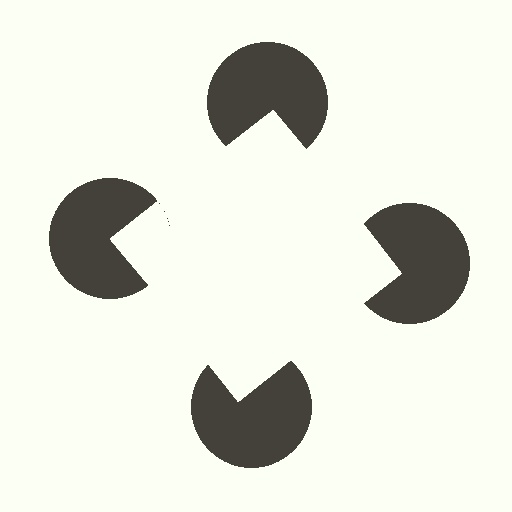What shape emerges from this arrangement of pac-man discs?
An illusory square — its edges are inferred from the aligned wedge cuts in the pac-man discs, not physically drawn.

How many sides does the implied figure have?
4 sides.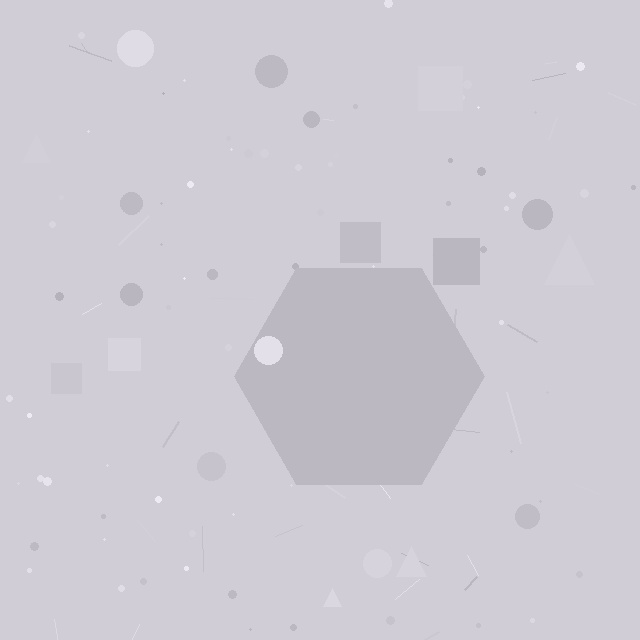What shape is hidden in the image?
A hexagon is hidden in the image.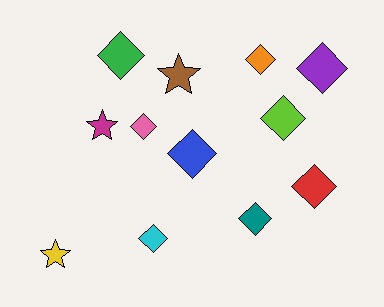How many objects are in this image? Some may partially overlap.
There are 12 objects.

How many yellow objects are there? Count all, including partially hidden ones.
There is 1 yellow object.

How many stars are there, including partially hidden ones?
There are 3 stars.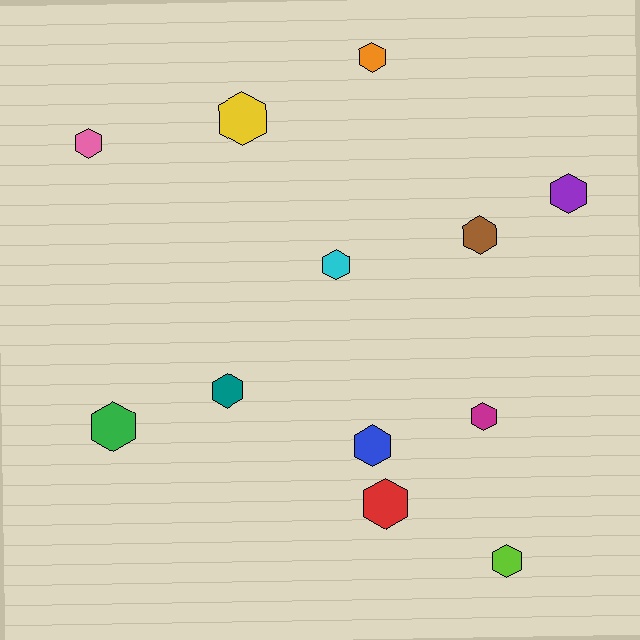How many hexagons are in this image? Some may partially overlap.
There are 12 hexagons.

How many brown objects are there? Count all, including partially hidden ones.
There is 1 brown object.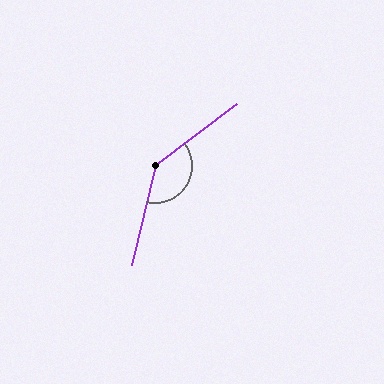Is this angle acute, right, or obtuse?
It is obtuse.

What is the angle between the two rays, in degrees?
Approximately 140 degrees.